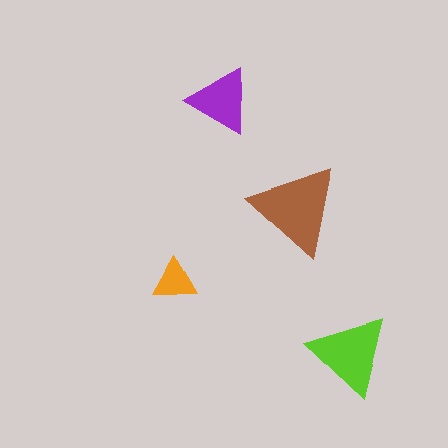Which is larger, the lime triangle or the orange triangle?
The lime one.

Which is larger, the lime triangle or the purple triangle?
The lime one.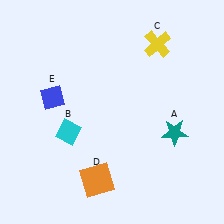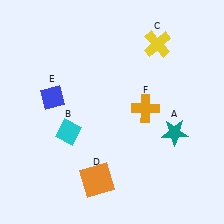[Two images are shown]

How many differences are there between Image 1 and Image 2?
There is 1 difference between the two images.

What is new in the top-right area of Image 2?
An orange cross (F) was added in the top-right area of Image 2.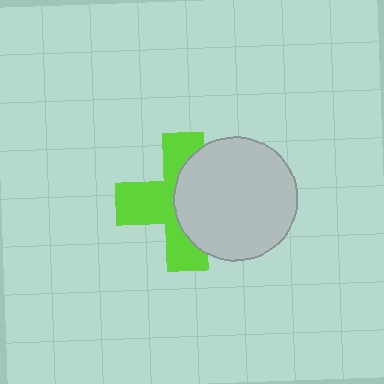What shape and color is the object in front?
The object in front is a light gray circle.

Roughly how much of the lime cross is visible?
About half of it is visible (roughly 54%).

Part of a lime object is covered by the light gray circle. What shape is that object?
It is a cross.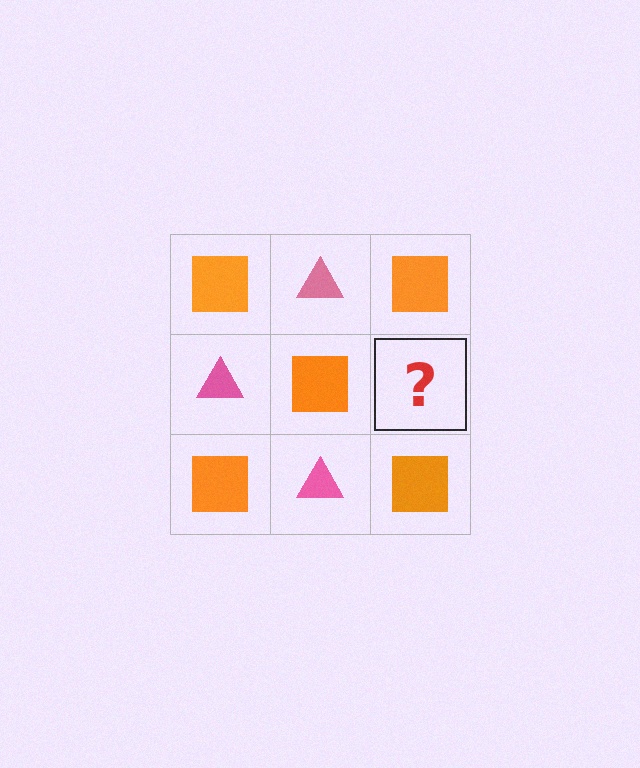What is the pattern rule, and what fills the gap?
The rule is that it alternates orange square and pink triangle in a checkerboard pattern. The gap should be filled with a pink triangle.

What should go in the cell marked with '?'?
The missing cell should contain a pink triangle.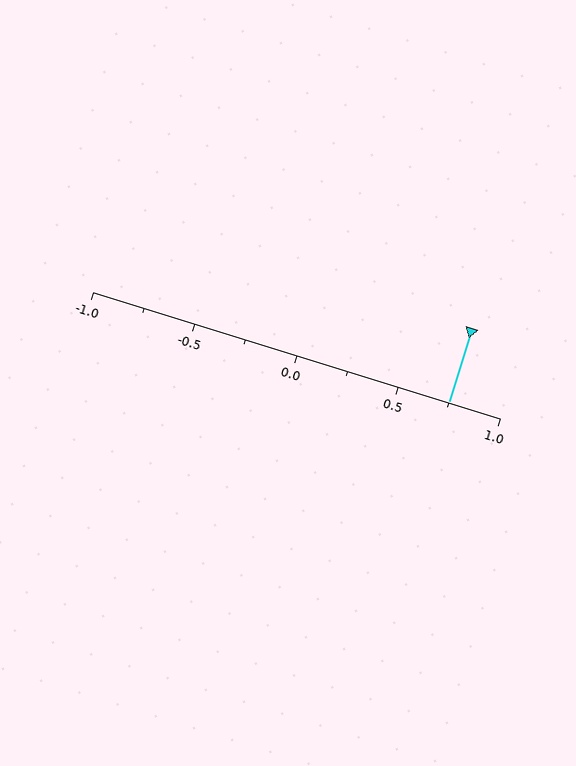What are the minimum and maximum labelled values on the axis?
The axis runs from -1.0 to 1.0.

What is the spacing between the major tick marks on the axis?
The major ticks are spaced 0.5 apart.